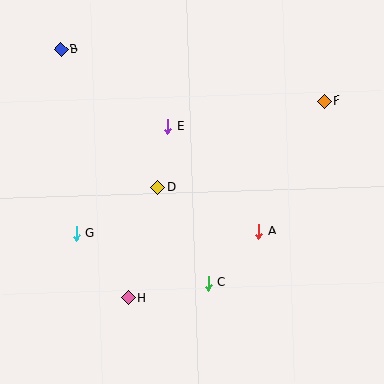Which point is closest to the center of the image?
Point D at (158, 187) is closest to the center.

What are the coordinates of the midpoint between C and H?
The midpoint between C and H is at (168, 290).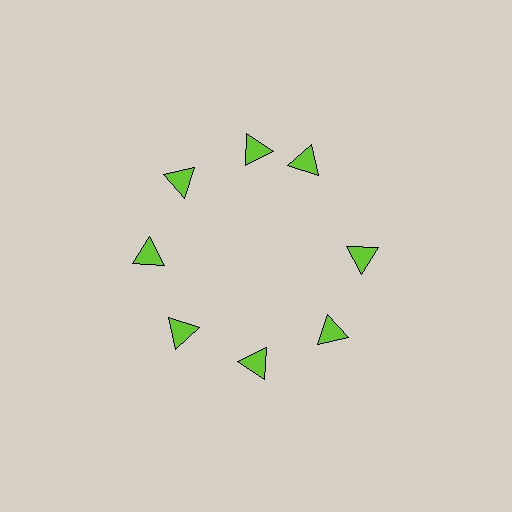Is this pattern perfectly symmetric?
No. The 8 lime triangles are arranged in a ring, but one element near the 2 o'clock position is rotated out of alignment along the ring, breaking the 8-fold rotational symmetry.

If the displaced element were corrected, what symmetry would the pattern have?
It would have 8-fold rotational symmetry — the pattern would map onto itself every 45 degrees.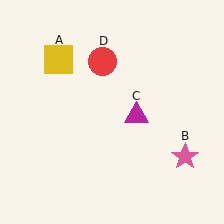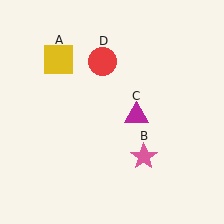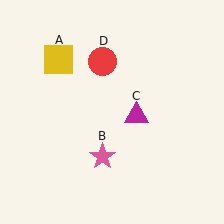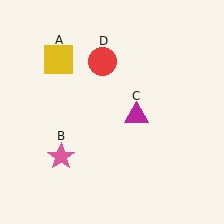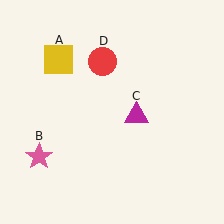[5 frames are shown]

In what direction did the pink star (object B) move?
The pink star (object B) moved left.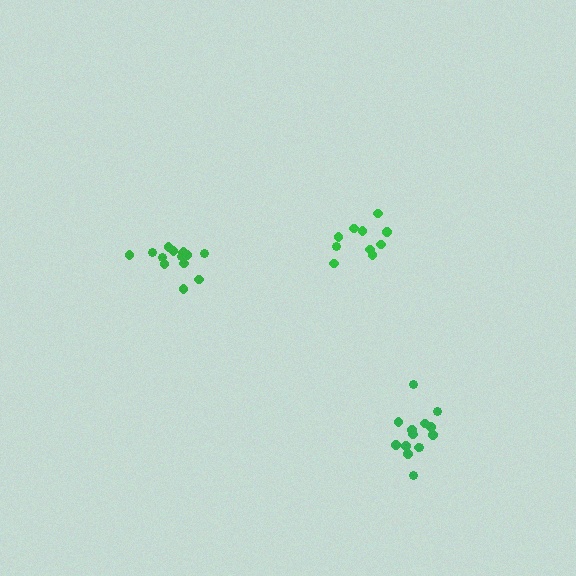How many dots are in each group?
Group 1: 10 dots, Group 2: 14 dots, Group 3: 14 dots (38 total).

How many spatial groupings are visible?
There are 3 spatial groupings.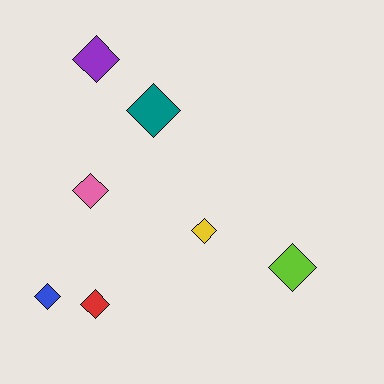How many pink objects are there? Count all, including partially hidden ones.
There is 1 pink object.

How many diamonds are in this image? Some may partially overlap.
There are 7 diamonds.